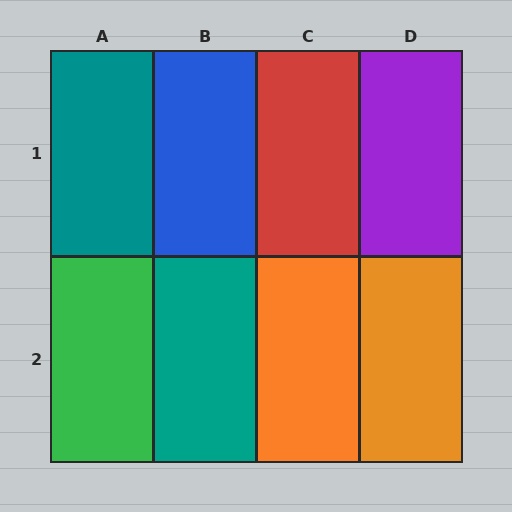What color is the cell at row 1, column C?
Red.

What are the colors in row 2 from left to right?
Green, teal, orange, orange.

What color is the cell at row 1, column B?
Blue.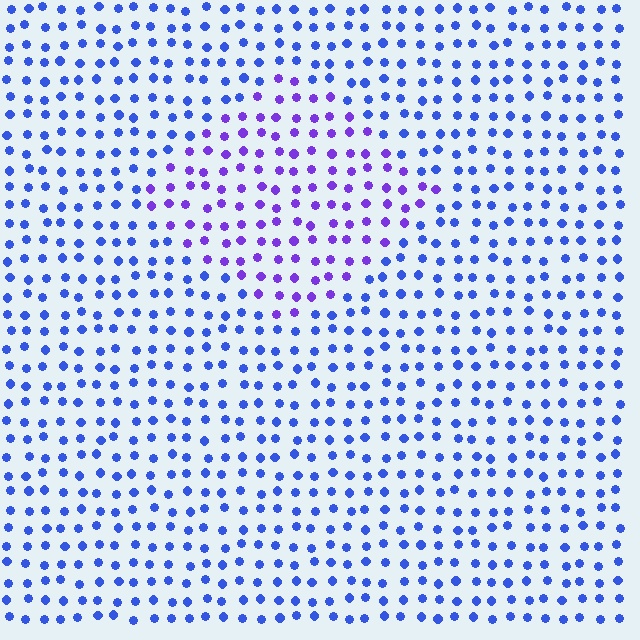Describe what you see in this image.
The image is filled with small blue elements in a uniform arrangement. A diamond-shaped region is visible where the elements are tinted to a slightly different hue, forming a subtle color boundary.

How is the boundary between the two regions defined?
The boundary is defined purely by a slight shift in hue (about 37 degrees). Spacing, size, and orientation are identical on both sides.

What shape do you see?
I see a diamond.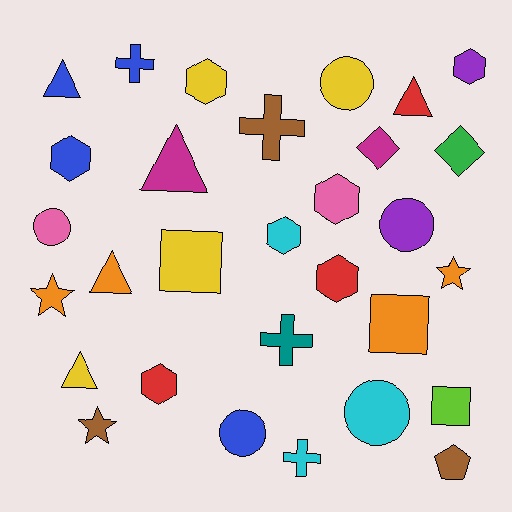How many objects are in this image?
There are 30 objects.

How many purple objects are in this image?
There are 2 purple objects.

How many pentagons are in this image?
There is 1 pentagon.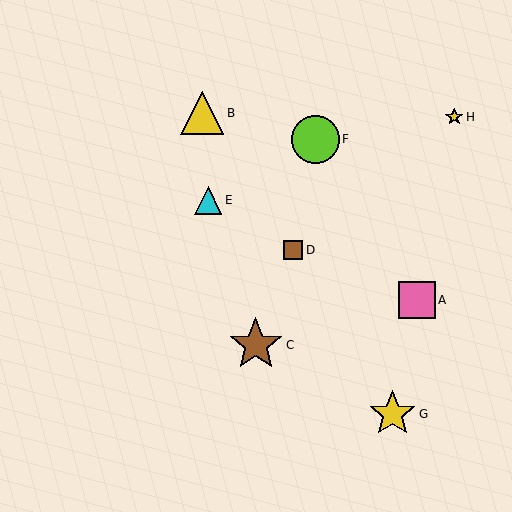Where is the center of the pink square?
The center of the pink square is at (417, 300).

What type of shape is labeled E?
Shape E is a cyan triangle.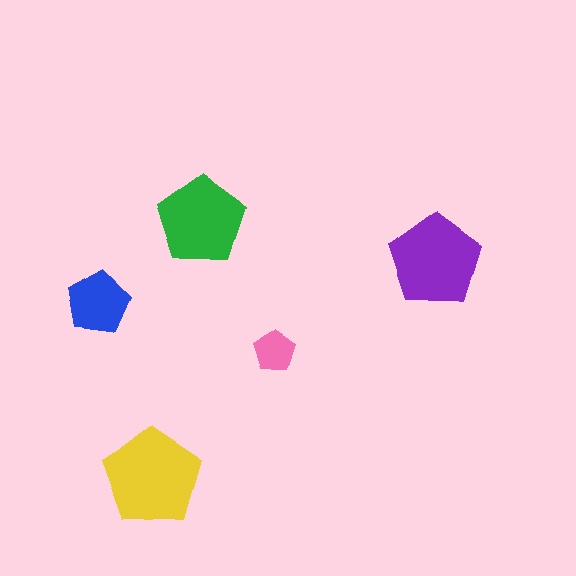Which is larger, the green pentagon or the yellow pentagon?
The yellow one.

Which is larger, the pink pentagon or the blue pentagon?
The blue one.